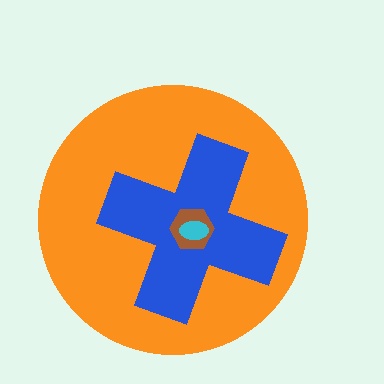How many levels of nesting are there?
4.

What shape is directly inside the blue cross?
The brown hexagon.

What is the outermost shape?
The orange circle.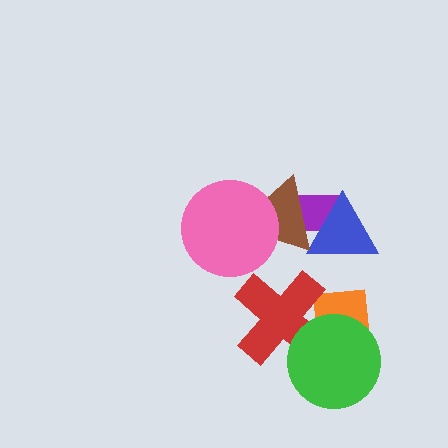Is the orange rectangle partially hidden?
Yes, it is partially covered by another shape.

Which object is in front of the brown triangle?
The pink circle is in front of the brown triangle.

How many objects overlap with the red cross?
2 objects overlap with the red cross.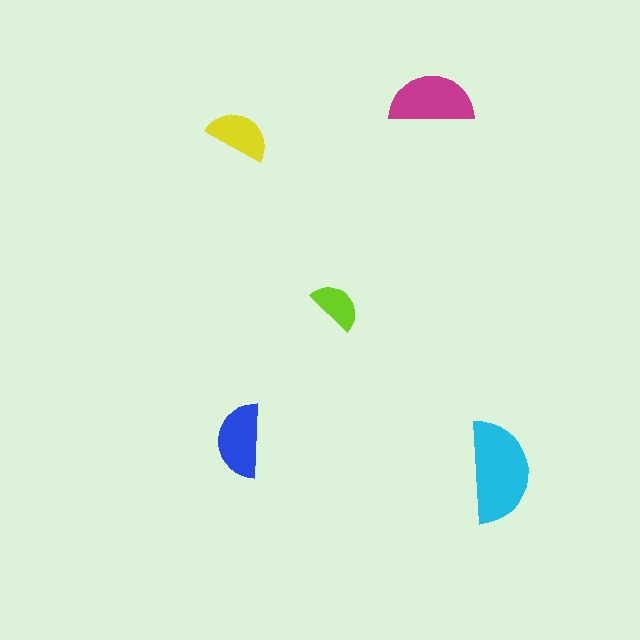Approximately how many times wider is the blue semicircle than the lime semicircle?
About 1.5 times wider.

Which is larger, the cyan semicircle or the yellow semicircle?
The cyan one.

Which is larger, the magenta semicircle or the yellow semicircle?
The magenta one.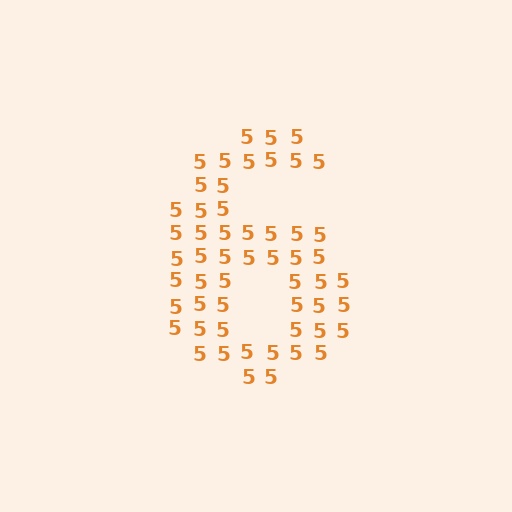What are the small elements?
The small elements are digit 5's.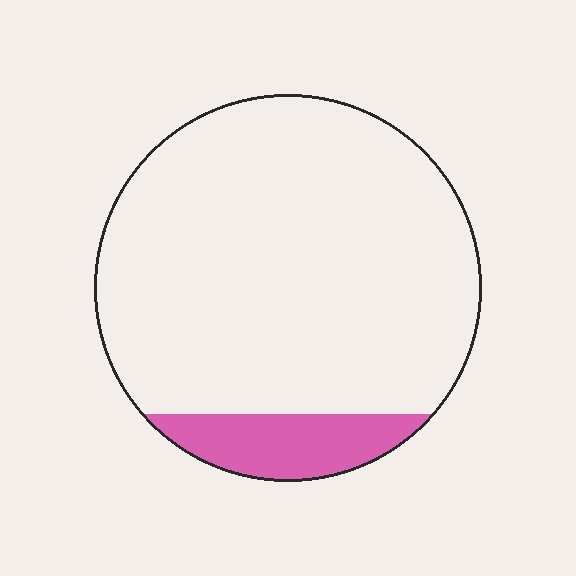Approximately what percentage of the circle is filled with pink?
Approximately 10%.